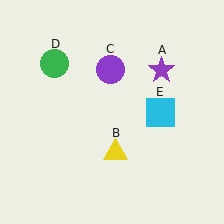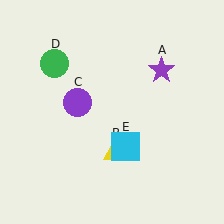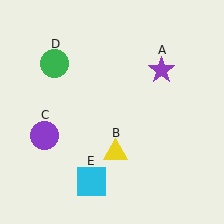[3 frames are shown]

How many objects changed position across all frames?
2 objects changed position: purple circle (object C), cyan square (object E).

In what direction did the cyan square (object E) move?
The cyan square (object E) moved down and to the left.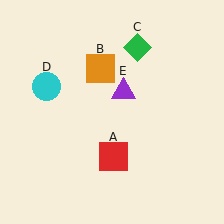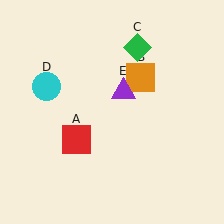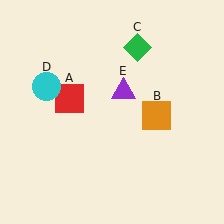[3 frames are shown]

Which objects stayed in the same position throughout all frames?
Green diamond (object C) and cyan circle (object D) and purple triangle (object E) remained stationary.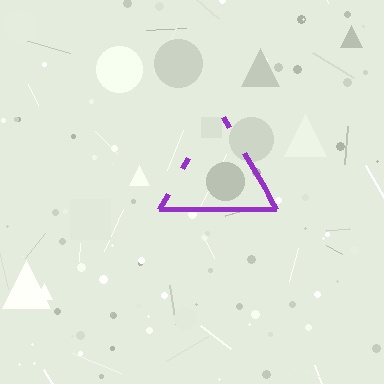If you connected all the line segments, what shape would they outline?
They would outline a triangle.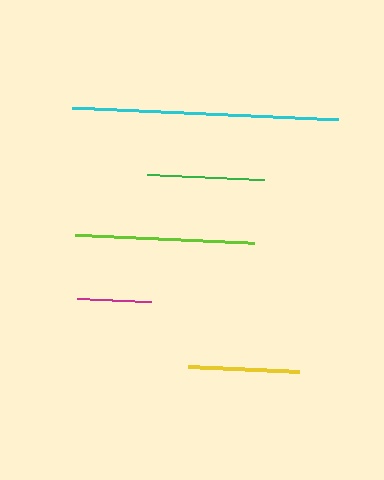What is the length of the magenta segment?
The magenta segment is approximately 74 pixels long.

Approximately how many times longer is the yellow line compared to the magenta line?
The yellow line is approximately 1.5 times the length of the magenta line.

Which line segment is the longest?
The cyan line is the longest at approximately 265 pixels.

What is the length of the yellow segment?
The yellow segment is approximately 111 pixels long.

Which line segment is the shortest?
The magenta line is the shortest at approximately 74 pixels.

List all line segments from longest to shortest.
From longest to shortest: cyan, lime, green, yellow, magenta.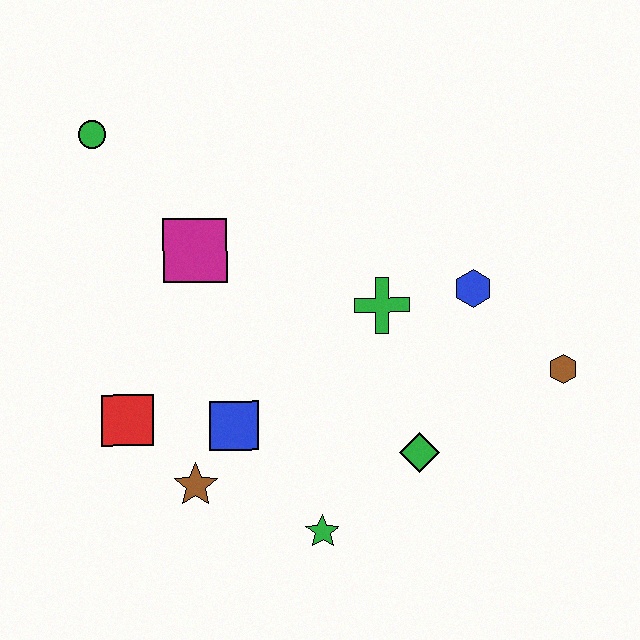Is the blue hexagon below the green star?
No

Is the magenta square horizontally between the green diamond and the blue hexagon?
No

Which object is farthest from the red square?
The brown hexagon is farthest from the red square.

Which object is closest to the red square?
The brown star is closest to the red square.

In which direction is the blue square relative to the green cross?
The blue square is to the left of the green cross.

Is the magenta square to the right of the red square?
Yes